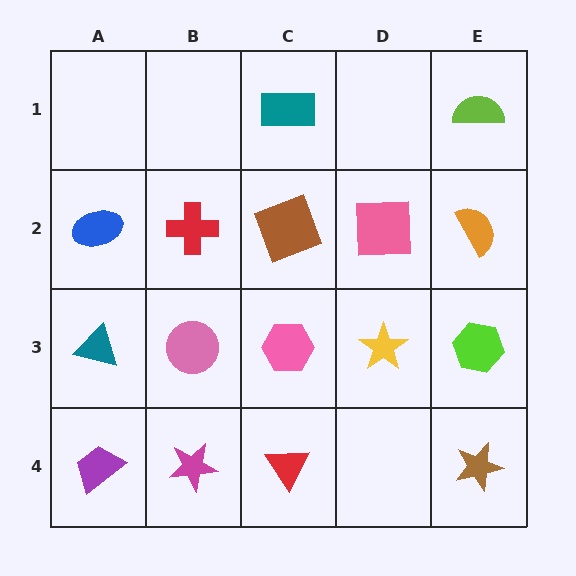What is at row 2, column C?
A brown square.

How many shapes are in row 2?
5 shapes.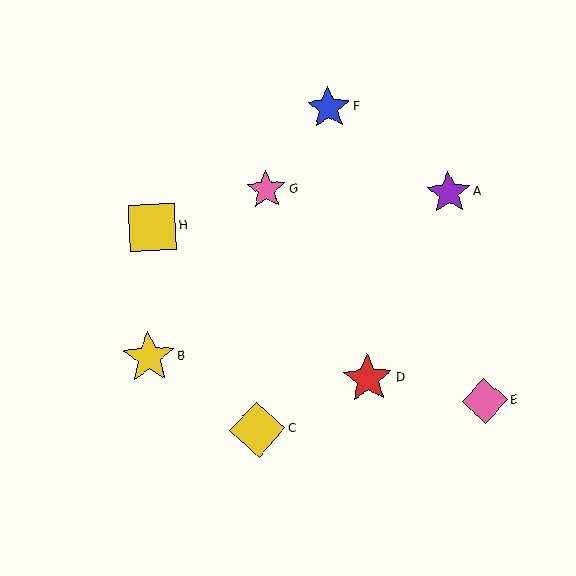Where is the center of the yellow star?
The center of the yellow star is at (149, 357).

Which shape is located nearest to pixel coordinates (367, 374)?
The red star (labeled D) at (368, 379) is nearest to that location.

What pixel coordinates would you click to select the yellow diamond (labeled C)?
Click at (258, 430) to select the yellow diamond C.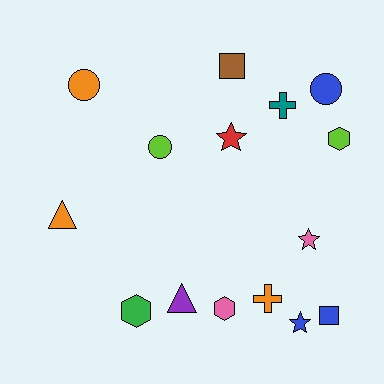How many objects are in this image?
There are 15 objects.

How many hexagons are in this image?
There are 3 hexagons.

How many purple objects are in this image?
There is 1 purple object.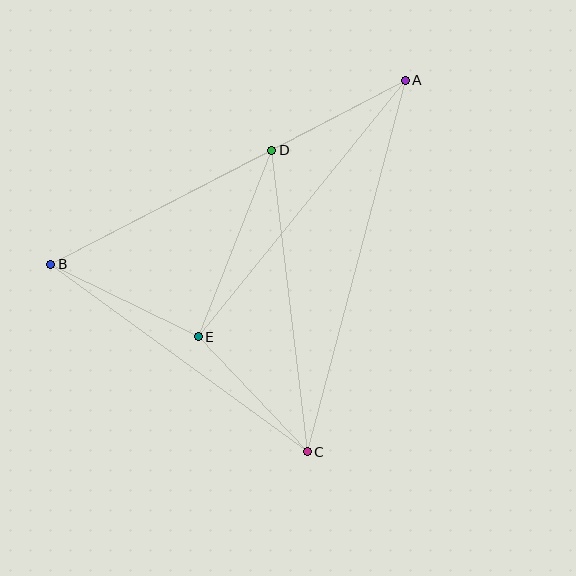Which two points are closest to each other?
Points A and D are closest to each other.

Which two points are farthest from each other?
Points A and B are farthest from each other.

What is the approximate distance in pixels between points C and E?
The distance between C and E is approximately 158 pixels.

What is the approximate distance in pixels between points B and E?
The distance between B and E is approximately 164 pixels.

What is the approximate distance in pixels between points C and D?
The distance between C and D is approximately 304 pixels.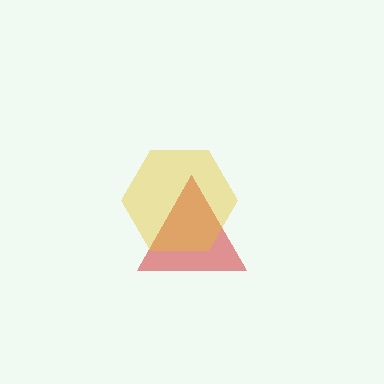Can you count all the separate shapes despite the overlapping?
Yes, there are 2 separate shapes.